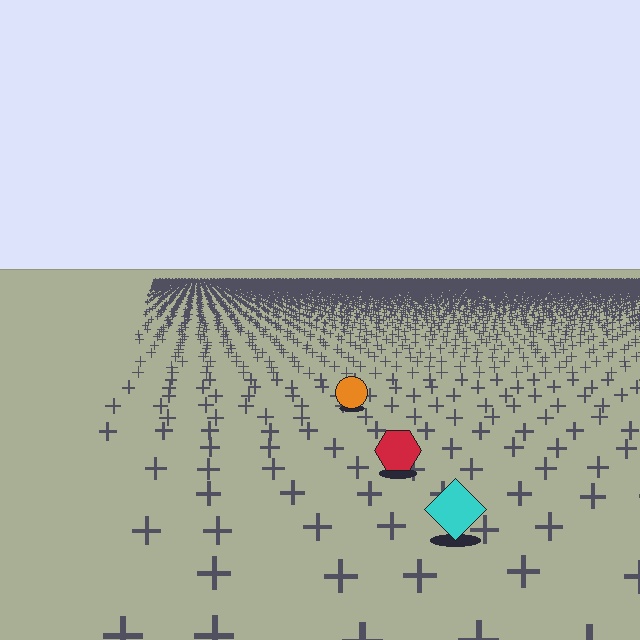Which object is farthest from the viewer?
The orange circle is farthest from the viewer. It appears smaller and the ground texture around it is denser.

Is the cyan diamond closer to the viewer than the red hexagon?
Yes. The cyan diamond is closer — you can tell from the texture gradient: the ground texture is coarser near it.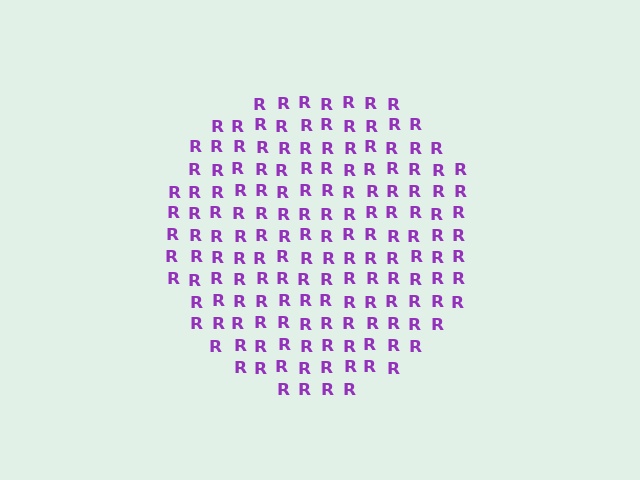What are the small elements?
The small elements are letter R's.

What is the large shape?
The large shape is a circle.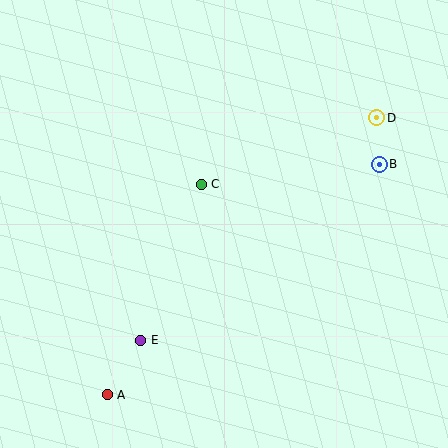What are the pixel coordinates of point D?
Point D is at (377, 118).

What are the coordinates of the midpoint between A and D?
The midpoint between A and D is at (242, 256).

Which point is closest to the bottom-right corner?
Point B is closest to the bottom-right corner.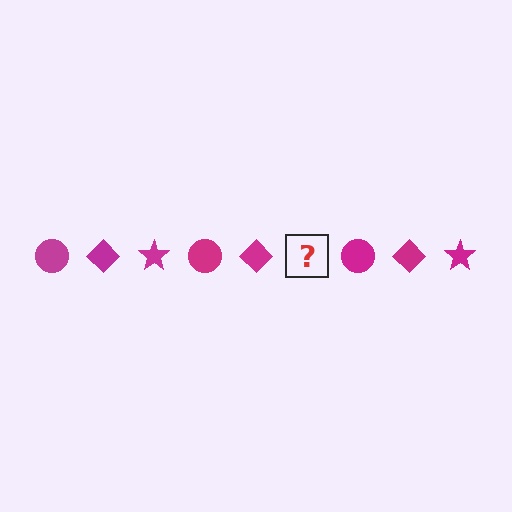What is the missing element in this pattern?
The missing element is a magenta star.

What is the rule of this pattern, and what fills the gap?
The rule is that the pattern cycles through circle, diamond, star shapes in magenta. The gap should be filled with a magenta star.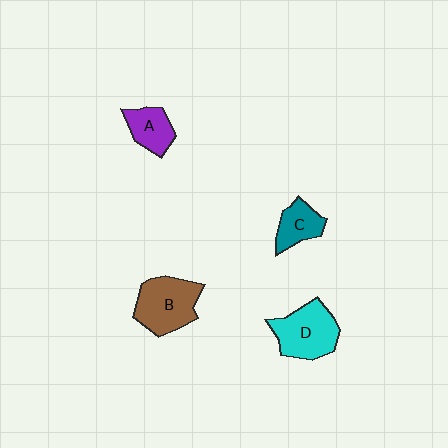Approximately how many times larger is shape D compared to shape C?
Approximately 1.7 times.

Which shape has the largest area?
Shape B (brown).